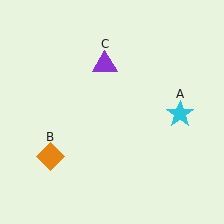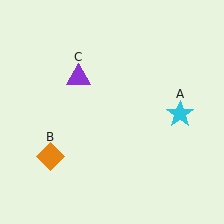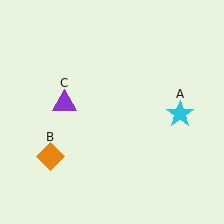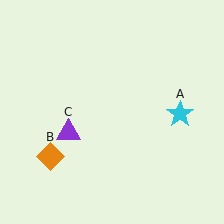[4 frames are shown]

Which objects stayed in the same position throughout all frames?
Cyan star (object A) and orange diamond (object B) remained stationary.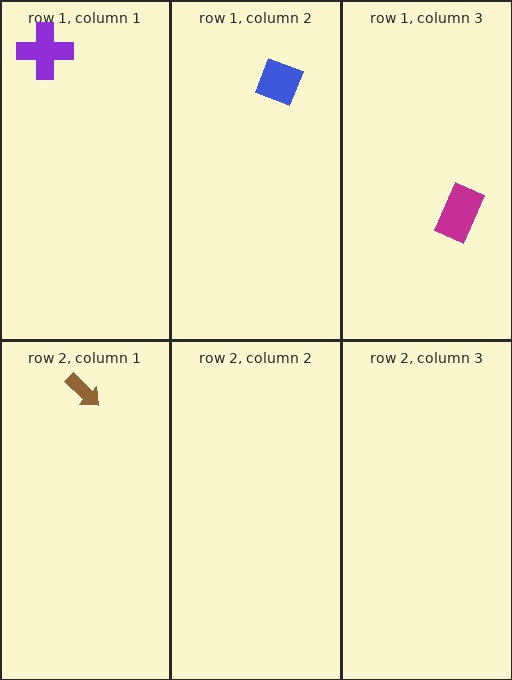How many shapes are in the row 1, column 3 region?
1.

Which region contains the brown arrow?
The row 2, column 1 region.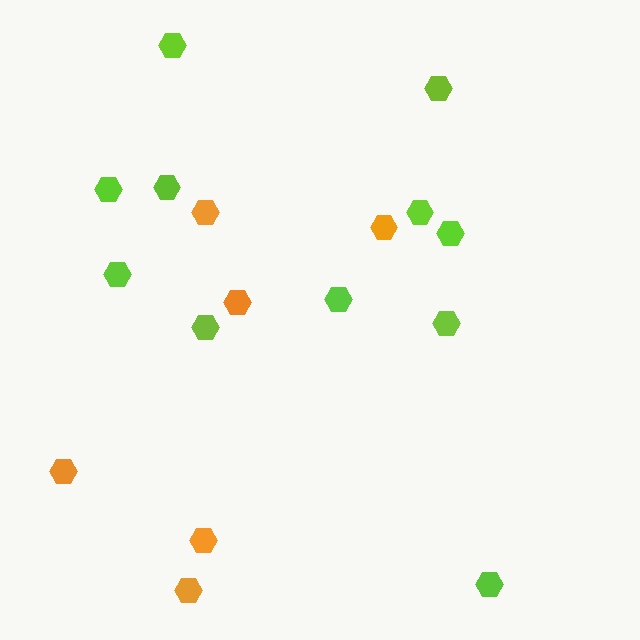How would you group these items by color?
There are 2 groups: one group of orange hexagons (6) and one group of lime hexagons (11).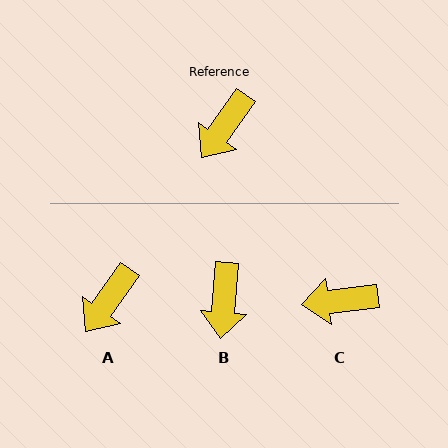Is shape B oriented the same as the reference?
No, it is off by about 30 degrees.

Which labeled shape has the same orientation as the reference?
A.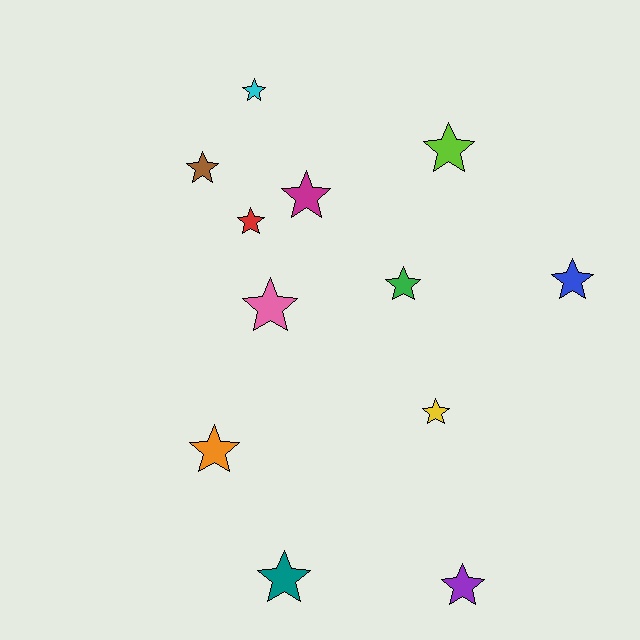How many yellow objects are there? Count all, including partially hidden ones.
There is 1 yellow object.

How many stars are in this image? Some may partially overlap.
There are 12 stars.